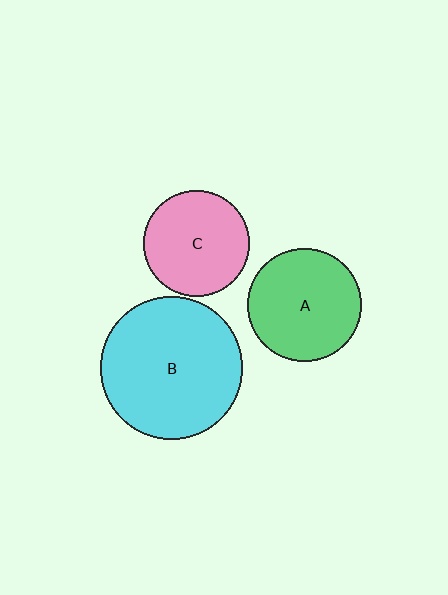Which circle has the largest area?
Circle B (cyan).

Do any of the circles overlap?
No, none of the circles overlap.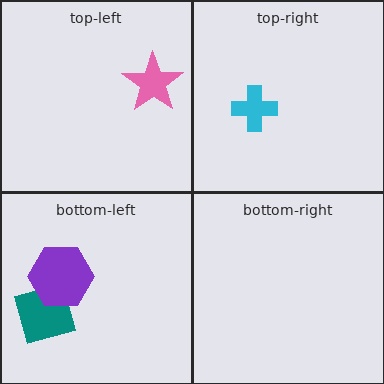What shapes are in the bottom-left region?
The teal square, the purple hexagon.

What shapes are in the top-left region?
The pink star.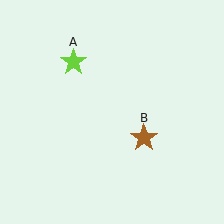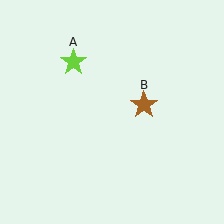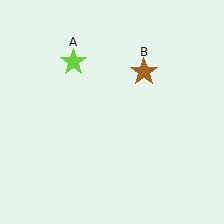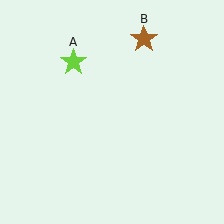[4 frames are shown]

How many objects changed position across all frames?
1 object changed position: brown star (object B).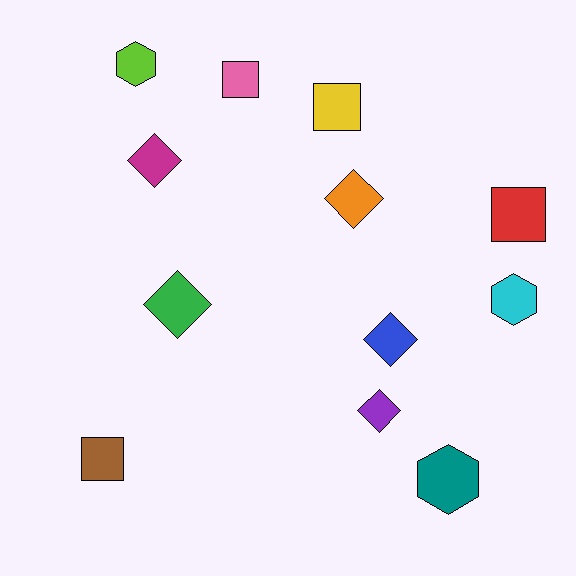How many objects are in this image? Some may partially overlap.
There are 12 objects.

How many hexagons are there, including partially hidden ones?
There are 3 hexagons.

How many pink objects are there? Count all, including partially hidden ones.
There is 1 pink object.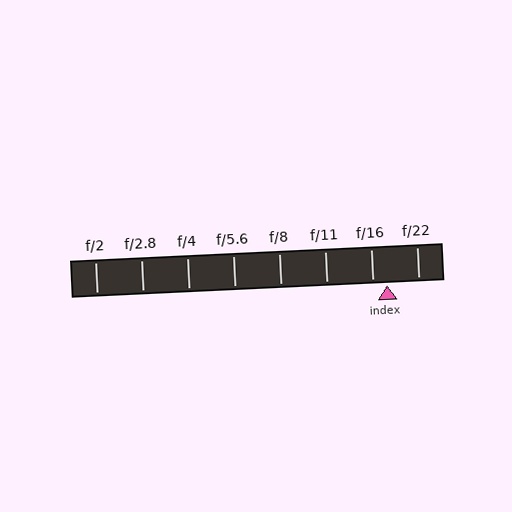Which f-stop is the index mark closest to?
The index mark is closest to f/16.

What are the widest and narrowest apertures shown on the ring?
The widest aperture shown is f/2 and the narrowest is f/22.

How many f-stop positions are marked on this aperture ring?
There are 8 f-stop positions marked.